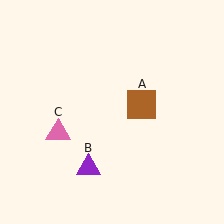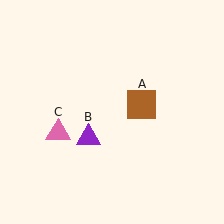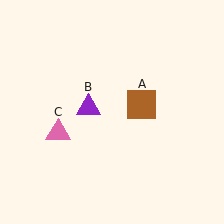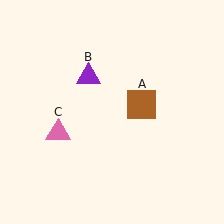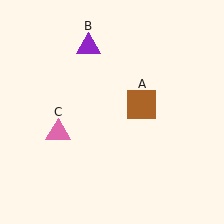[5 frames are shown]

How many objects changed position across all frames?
1 object changed position: purple triangle (object B).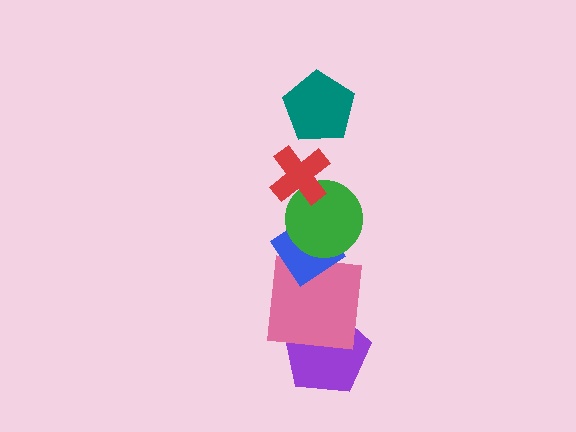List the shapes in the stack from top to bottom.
From top to bottom: the teal pentagon, the red cross, the green circle, the blue diamond, the pink square, the purple pentagon.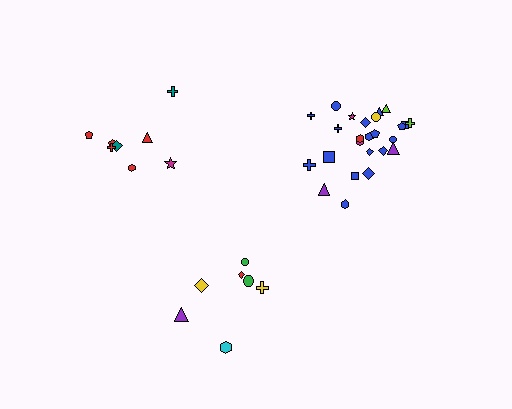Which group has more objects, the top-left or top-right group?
The top-right group.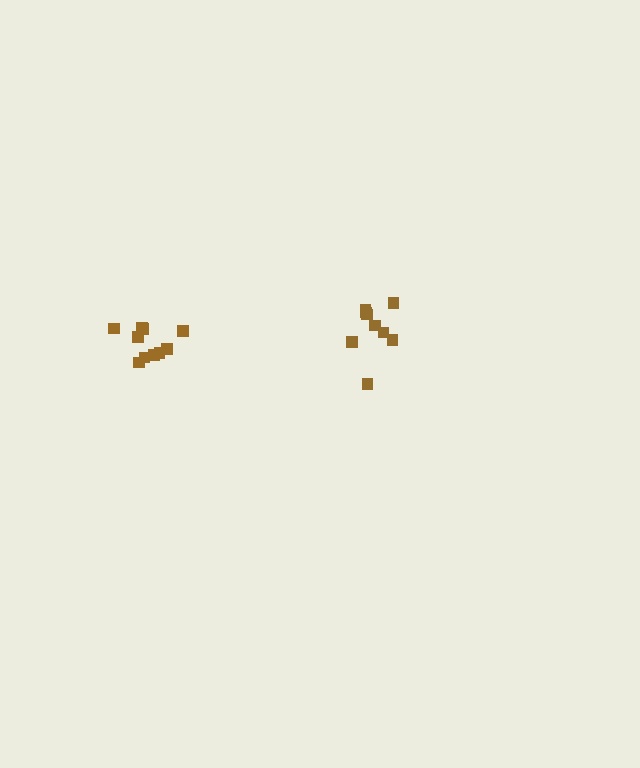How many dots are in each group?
Group 1: 10 dots, Group 2: 9 dots (19 total).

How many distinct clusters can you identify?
There are 2 distinct clusters.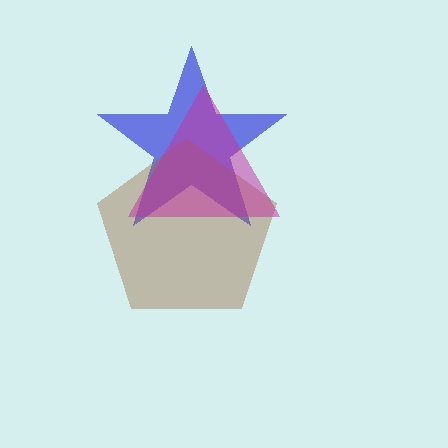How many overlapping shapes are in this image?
There are 3 overlapping shapes in the image.